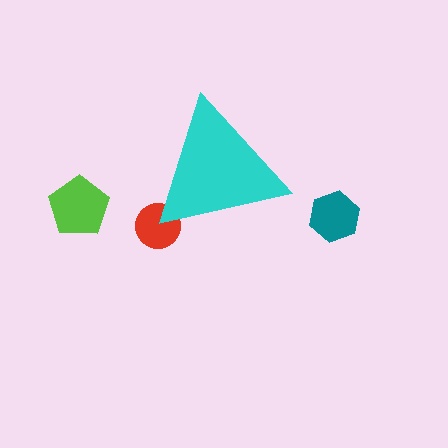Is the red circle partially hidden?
Yes, the red circle is partially hidden behind the cyan triangle.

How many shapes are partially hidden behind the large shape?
1 shape is partially hidden.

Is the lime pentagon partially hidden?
No, the lime pentagon is fully visible.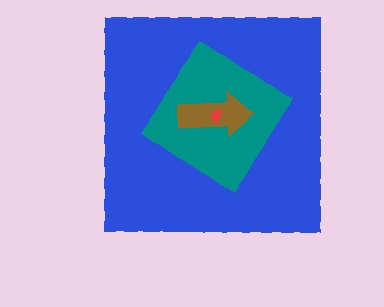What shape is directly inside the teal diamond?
The brown arrow.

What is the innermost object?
The red semicircle.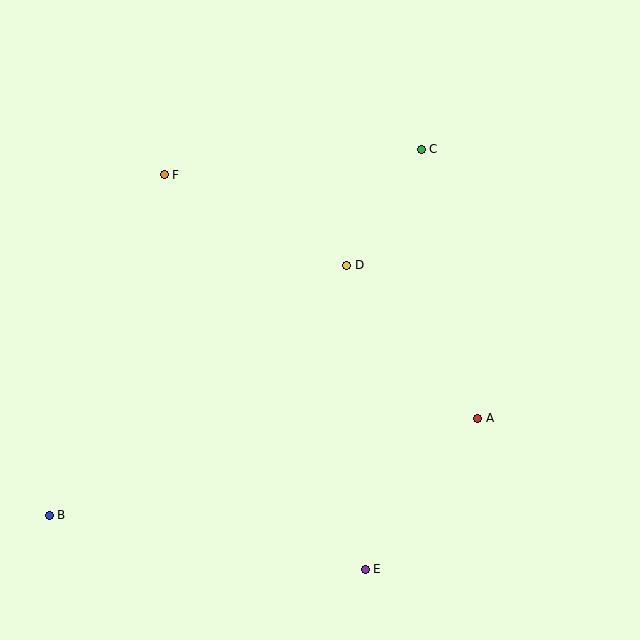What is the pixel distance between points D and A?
The distance between D and A is 202 pixels.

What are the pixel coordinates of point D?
Point D is at (347, 265).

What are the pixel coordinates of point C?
Point C is at (421, 149).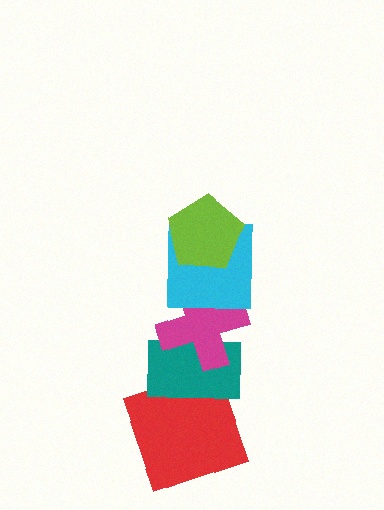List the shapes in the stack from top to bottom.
From top to bottom: the lime pentagon, the cyan square, the magenta cross, the teal rectangle, the red square.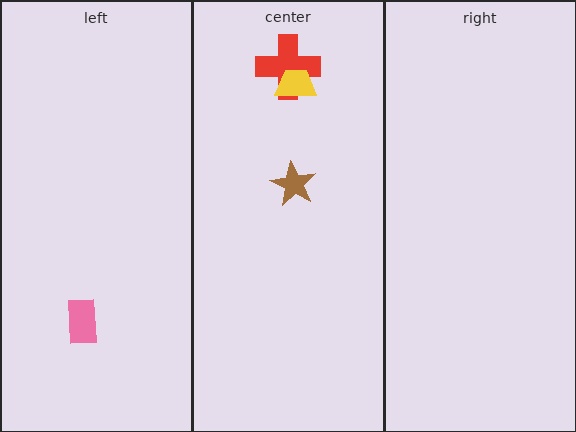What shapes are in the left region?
The pink rectangle.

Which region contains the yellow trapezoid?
The center region.